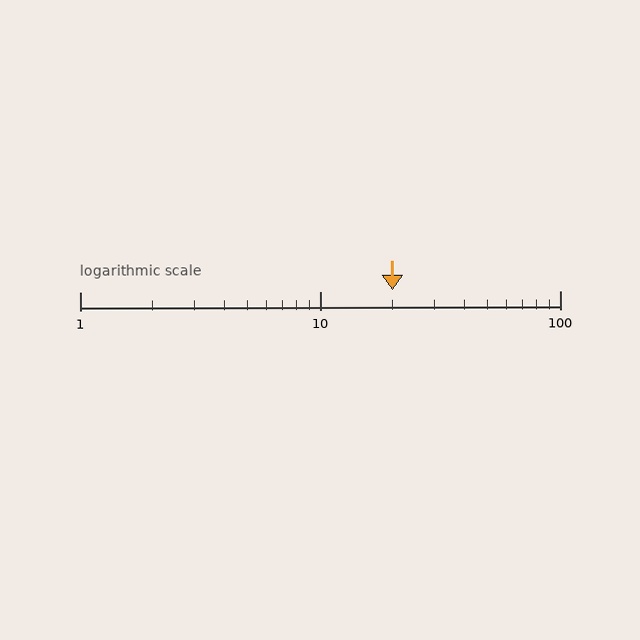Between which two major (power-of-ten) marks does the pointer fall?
The pointer is between 10 and 100.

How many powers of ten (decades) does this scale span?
The scale spans 2 decades, from 1 to 100.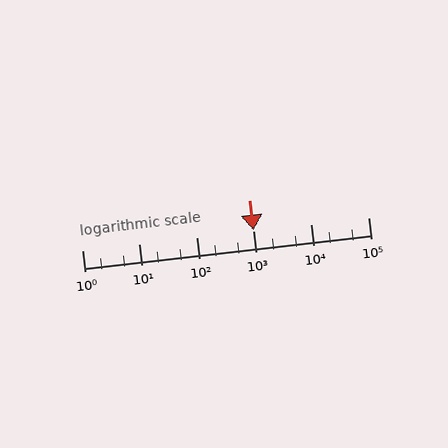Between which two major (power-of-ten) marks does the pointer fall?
The pointer is between 100 and 1000.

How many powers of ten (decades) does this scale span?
The scale spans 5 decades, from 1 to 100000.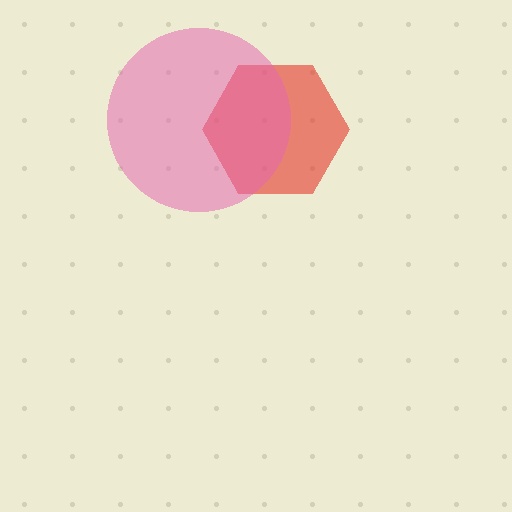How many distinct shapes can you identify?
There are 2 distinct shapes: a red hexagon, a pink circle.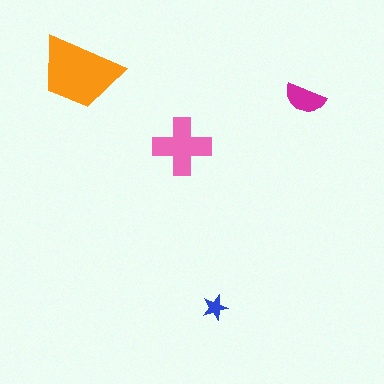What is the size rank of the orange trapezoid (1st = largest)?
1st.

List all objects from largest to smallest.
The orange trapezoid, the pink cross, the magenta semicircle, the blue star.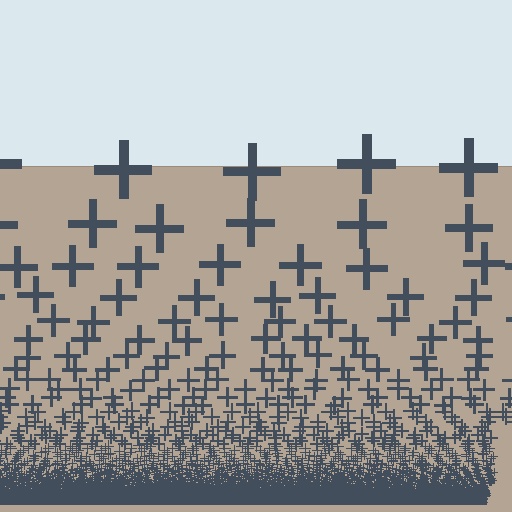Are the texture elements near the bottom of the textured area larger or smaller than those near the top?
Smaller. The gradient is inverted — elements near the bottom are smaller and denser.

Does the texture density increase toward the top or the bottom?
Density increases toward the bottom.